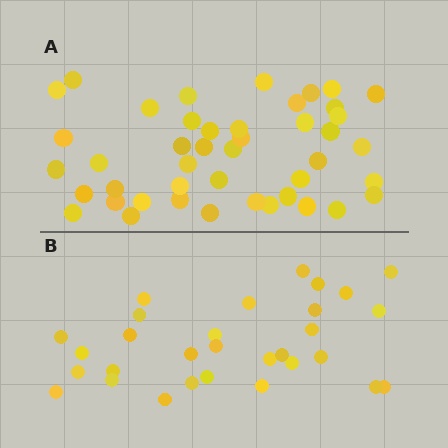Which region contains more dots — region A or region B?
Region A (the top region) has more dots.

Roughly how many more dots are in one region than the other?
Region A has approximately 15 more dots than region B.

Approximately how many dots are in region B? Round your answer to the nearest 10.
About 30 dots.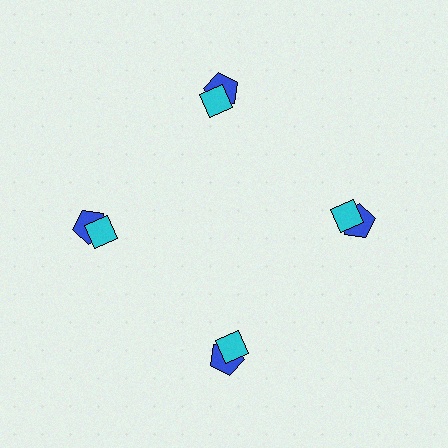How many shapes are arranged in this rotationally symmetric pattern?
There are 8 shapes, arranged in 4 groups of 2.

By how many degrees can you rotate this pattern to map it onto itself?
The pattern maps onto itself every 90 degrees of rotation.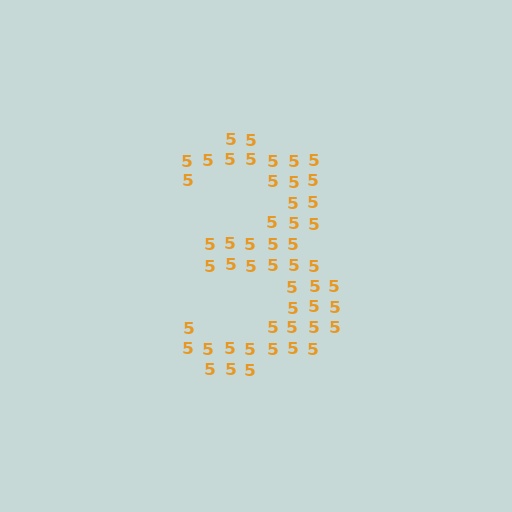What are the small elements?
The small elements are digit 5's.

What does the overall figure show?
The overall figure shows the digit 3.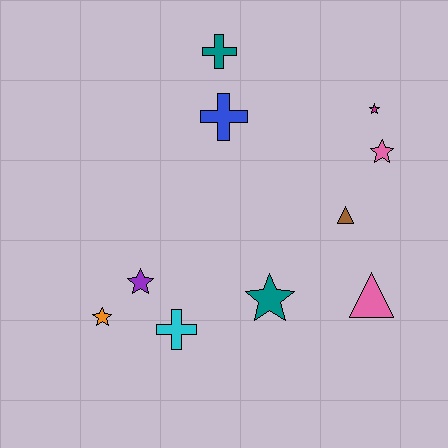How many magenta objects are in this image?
There is 1 magenta object.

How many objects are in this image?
There are 10 objects.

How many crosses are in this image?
There are 3 crosses.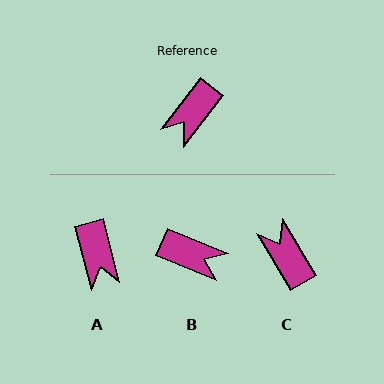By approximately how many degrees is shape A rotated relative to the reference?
Approximately 52 degrees counter-clockwise.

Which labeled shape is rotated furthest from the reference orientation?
C, about 111 degrees away.